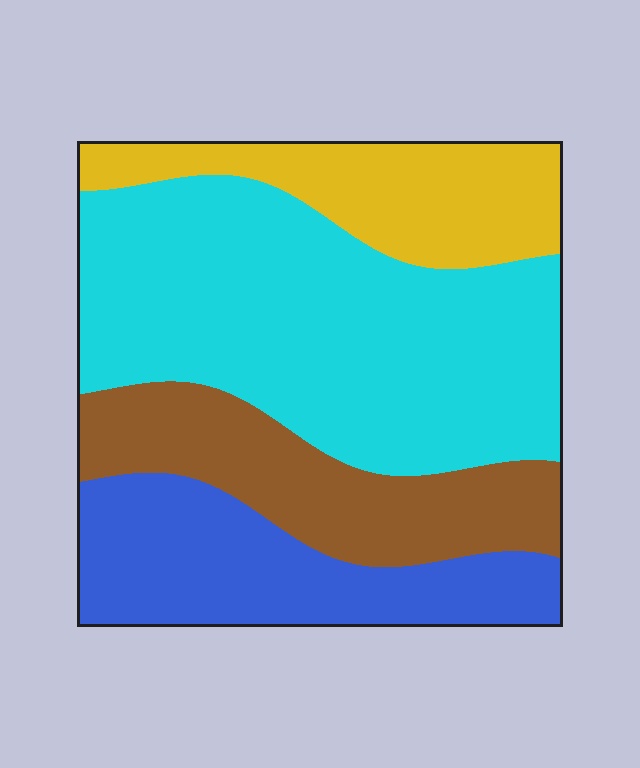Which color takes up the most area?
Cyan, at roughly 45%.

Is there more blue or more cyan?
Cyan.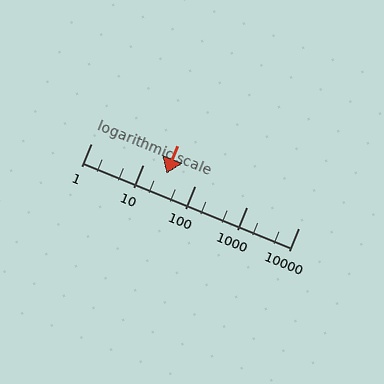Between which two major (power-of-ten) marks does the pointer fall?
The pointer is between 10 and 100.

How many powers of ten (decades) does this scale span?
The scale spans 4 decades, from 1 to 10000.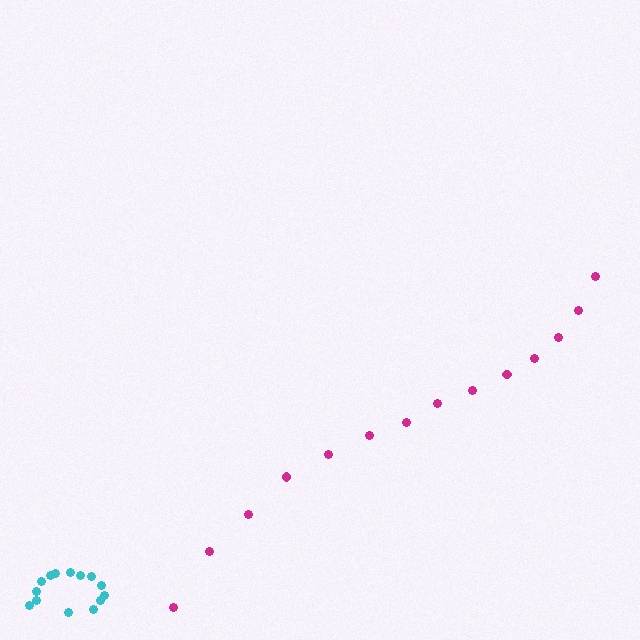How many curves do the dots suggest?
There are 2 distinct paths.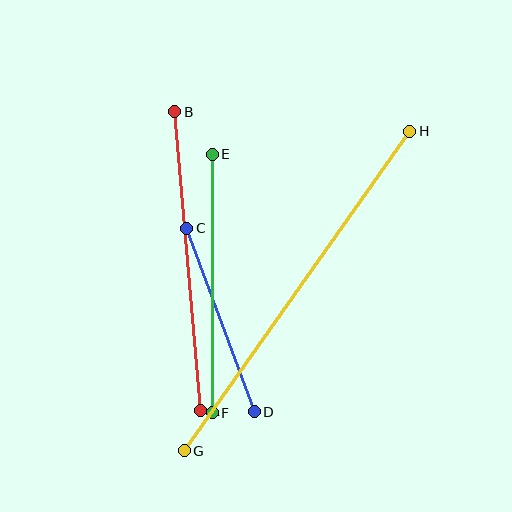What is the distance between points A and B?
The distance is approximately 300 pixels.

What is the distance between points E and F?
The distance is approximately 258 pixels.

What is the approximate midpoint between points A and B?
The midpoint is at approximately (188, 261) pixels.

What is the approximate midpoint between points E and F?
The midpoint is at approximately (212, 284) pixels.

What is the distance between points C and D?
The distance is approximately 196 pixels.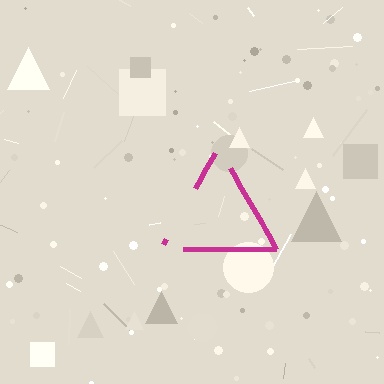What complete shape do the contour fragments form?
The contour fragments form a triangle.